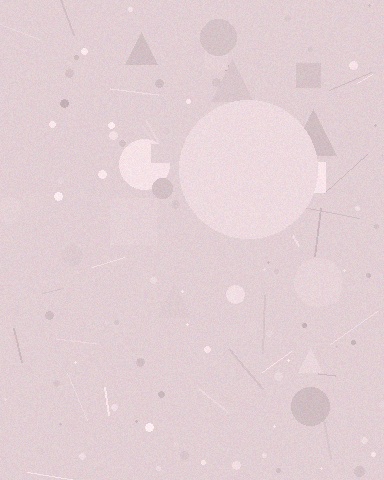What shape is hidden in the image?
A circle is hidden in the image.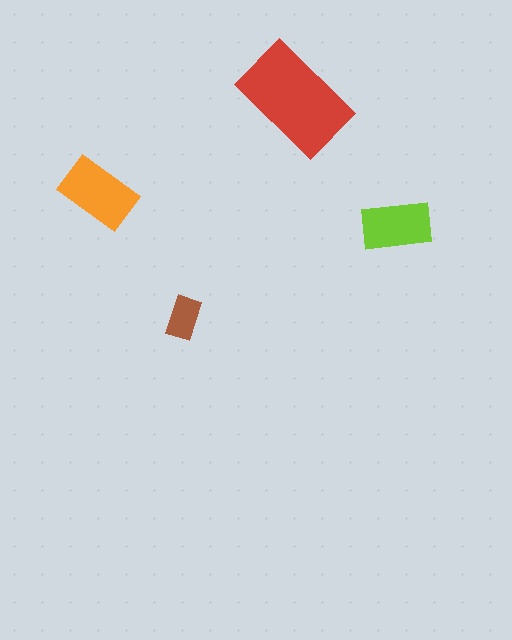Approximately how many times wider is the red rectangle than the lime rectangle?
About 1.5 times wider.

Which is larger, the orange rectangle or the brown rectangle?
The orange one.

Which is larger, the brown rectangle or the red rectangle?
The red one.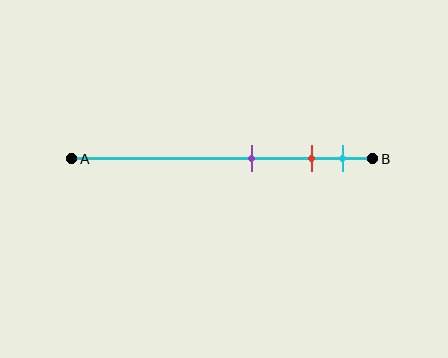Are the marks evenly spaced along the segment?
No, the marks are not evenly spaced.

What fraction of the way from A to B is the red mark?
The red mark is approximately 80% (0.8) of the way from A to B.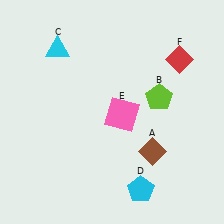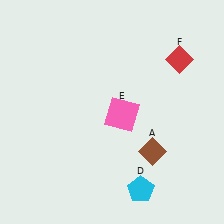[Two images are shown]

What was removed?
The cyan triangle (C), the lime pentagon (B) were removed in Image 2.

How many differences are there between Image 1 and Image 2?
There are 2 differences between the two images.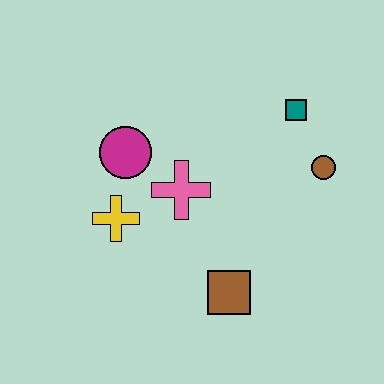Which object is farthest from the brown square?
The teal square is farthest from the brown square.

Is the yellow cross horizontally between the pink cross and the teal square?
No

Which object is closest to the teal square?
The brown circle is closest to the teal square.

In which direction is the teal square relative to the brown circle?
The teal square is above the brown circle.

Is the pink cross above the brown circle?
No